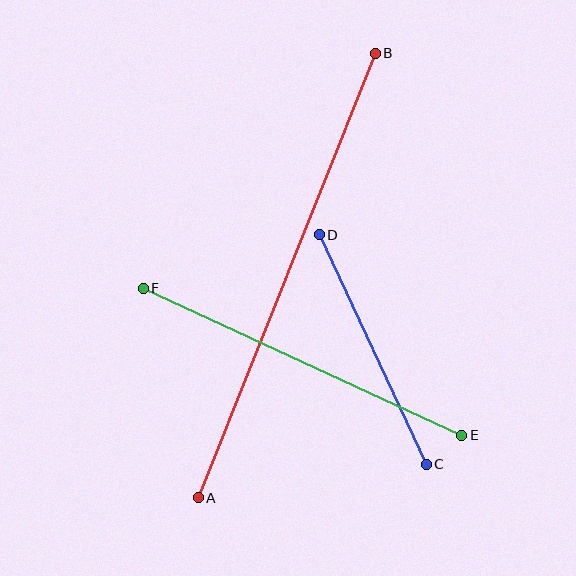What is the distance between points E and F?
The distance is approximately 351 pixels.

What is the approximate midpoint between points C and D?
The midpoint is at approximately (373, 350) pixels.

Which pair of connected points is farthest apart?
Points A and B are farthest apart.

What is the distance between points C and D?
The distance is approximately 254 pixels.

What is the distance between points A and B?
The distance is approximately 478 pixels.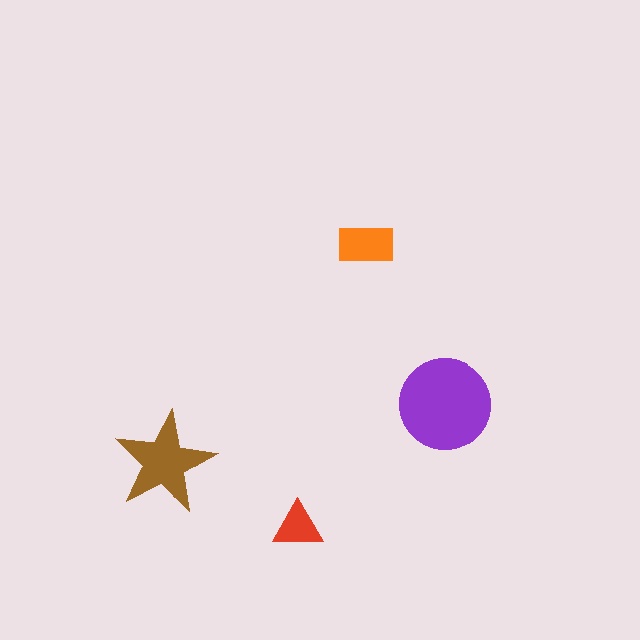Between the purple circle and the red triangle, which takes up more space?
The purple circle.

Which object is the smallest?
The red triangle.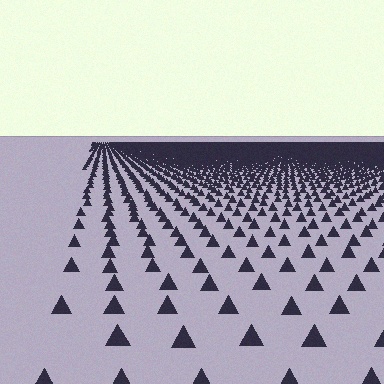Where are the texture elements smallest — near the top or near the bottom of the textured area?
Near the top.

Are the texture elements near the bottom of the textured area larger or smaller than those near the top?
Larger. Near the bottom, elements are closer to the viewer and appear at a bigger on-screen size.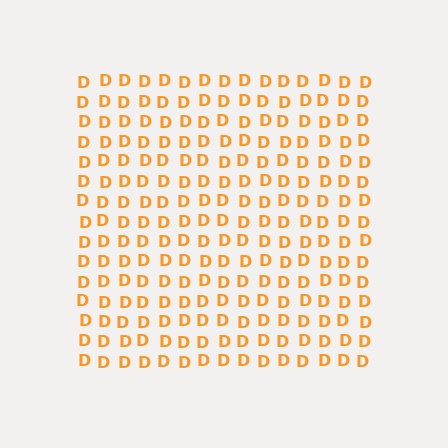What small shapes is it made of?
It is made of small letter D's.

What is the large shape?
The large shape is a square.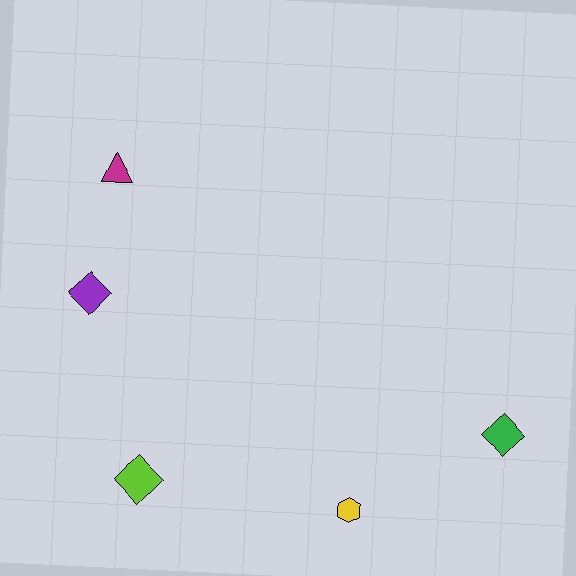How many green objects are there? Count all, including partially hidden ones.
There is 1 green object.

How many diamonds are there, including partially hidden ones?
There are 3 diamonds.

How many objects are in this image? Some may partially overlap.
There are 5 objects.